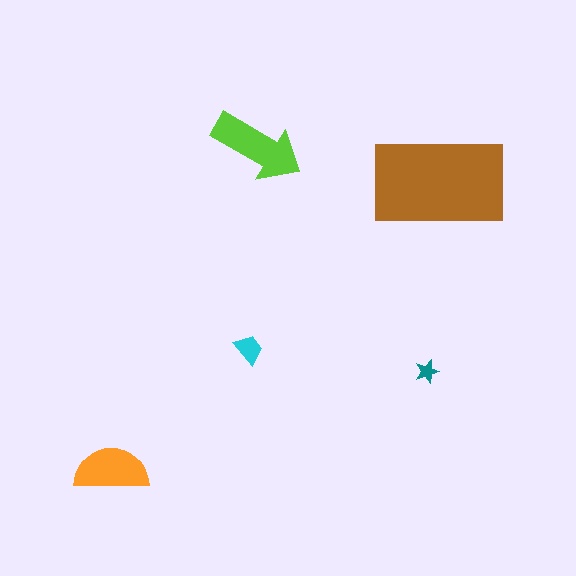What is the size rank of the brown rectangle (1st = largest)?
1st.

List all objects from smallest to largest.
The teal star, the cyan trapezoid, the orange semicircle, the lime arrow, the brown rectangle.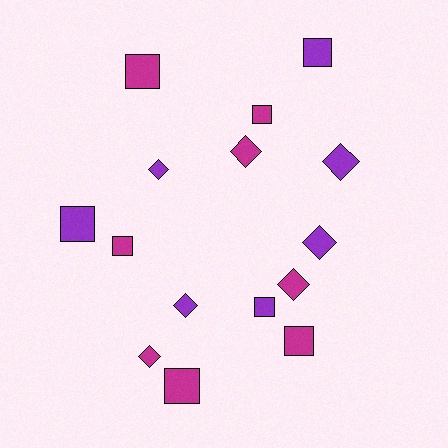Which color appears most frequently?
Magenta, with 8 objects.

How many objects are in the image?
There are 15 objects.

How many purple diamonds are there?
There are 4 purple diamonds.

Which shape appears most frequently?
Square, with 8 objects.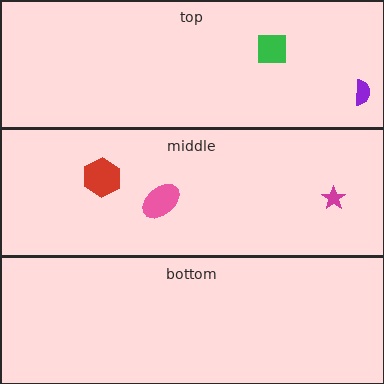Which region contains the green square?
The top region.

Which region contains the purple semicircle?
The top region.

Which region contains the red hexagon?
The middle region.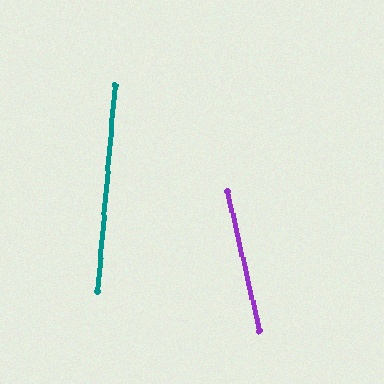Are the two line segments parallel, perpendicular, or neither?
Neither parallel nor perpendicular — they differ by about 18°.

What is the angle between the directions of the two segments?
Approximately 18 degrees.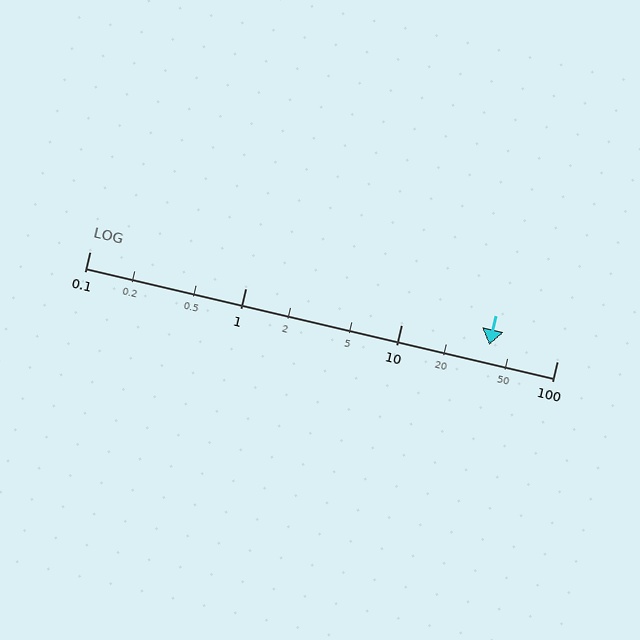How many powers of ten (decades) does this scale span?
The scale spans 3 decades, from 0.1 to 100.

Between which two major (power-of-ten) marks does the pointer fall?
The pointer is between 10 and 100.